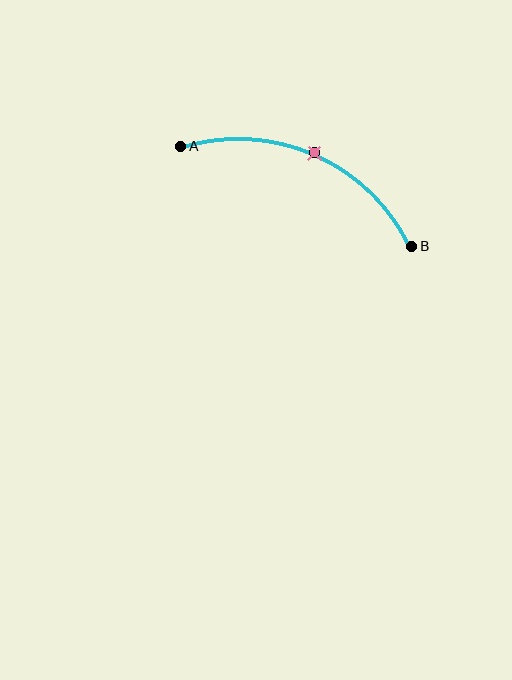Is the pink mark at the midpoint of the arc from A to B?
Yes. The pink mark lies on the arc at equal arc-length from both A and B — it is the arc midpoint.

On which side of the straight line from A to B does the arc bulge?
The arc bulges above the straight line connecting A and B.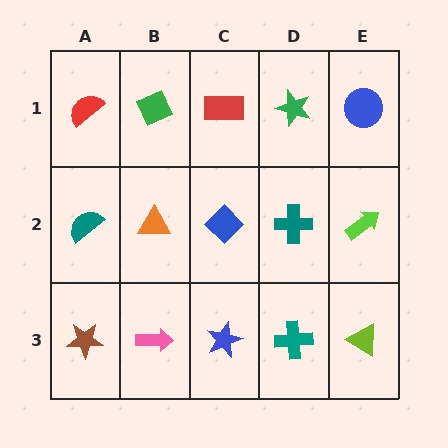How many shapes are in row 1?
5 shapes.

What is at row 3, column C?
A blue star.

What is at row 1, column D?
A green star.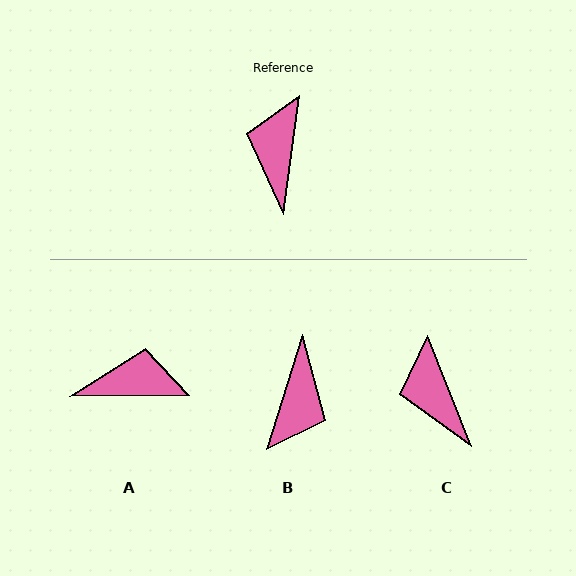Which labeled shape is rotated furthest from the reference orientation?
B, about 170 degrees away.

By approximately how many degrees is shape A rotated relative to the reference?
Approximately 82 degrees clockwise.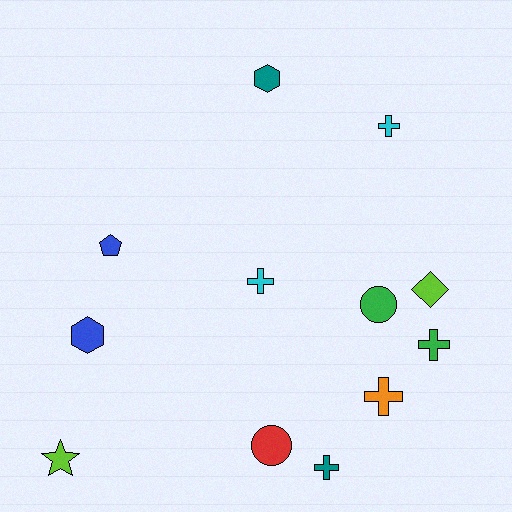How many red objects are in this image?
There is 1 red object.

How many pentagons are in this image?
There is 1 pentagon.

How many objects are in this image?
There are 12 objects.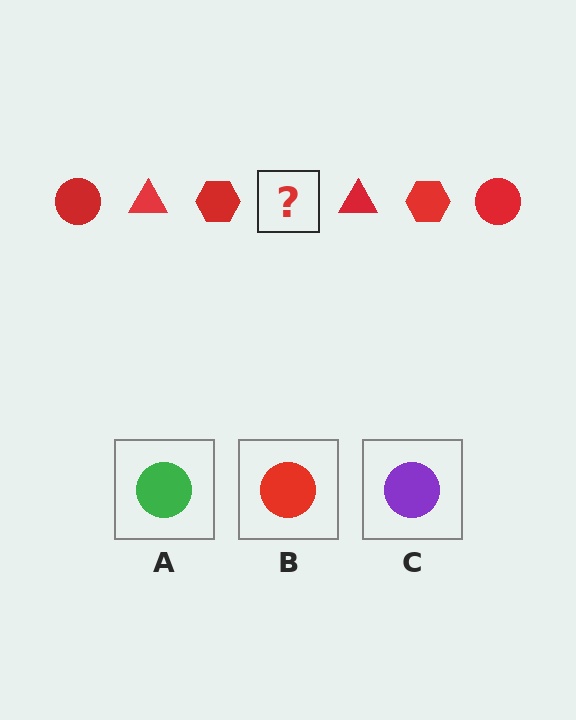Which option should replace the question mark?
Option B.